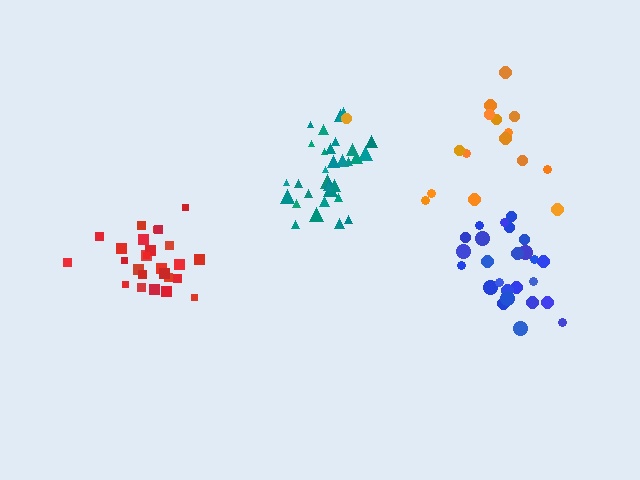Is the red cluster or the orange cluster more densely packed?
Red.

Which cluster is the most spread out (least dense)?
Orange.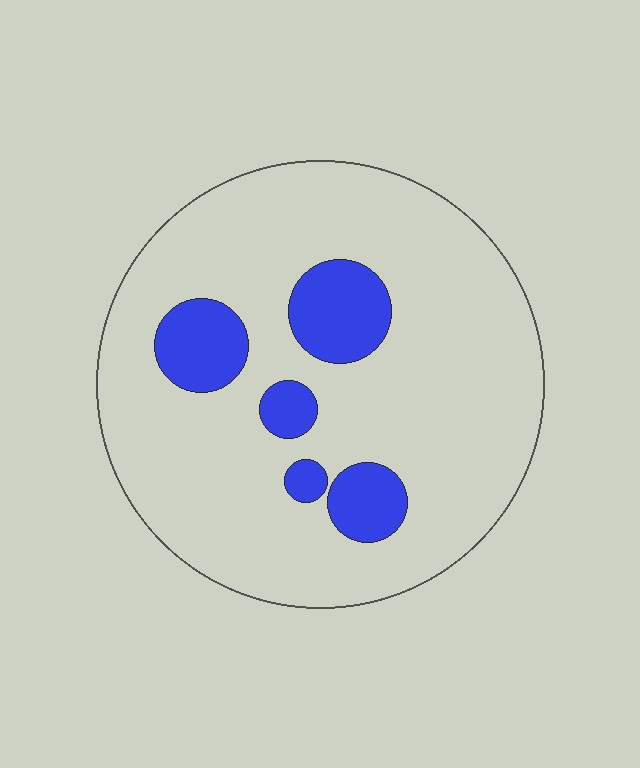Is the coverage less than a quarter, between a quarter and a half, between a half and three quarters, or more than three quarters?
Less than a quarter.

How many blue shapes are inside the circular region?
5.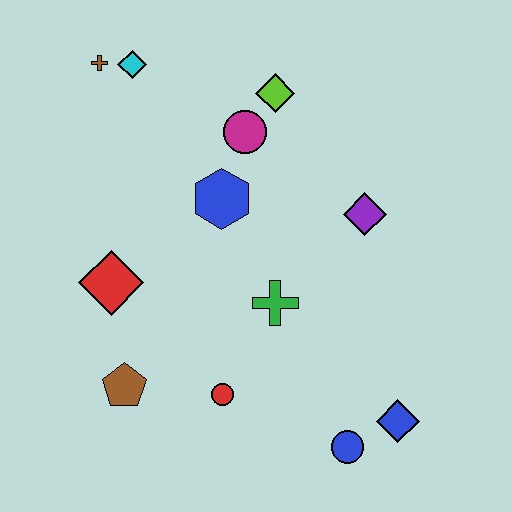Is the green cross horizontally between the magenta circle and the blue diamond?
Yes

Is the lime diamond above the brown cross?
No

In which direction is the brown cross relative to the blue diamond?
The brown cross is above the blue diamond.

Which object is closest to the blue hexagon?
The magenta circle is closest to the blue hexagon.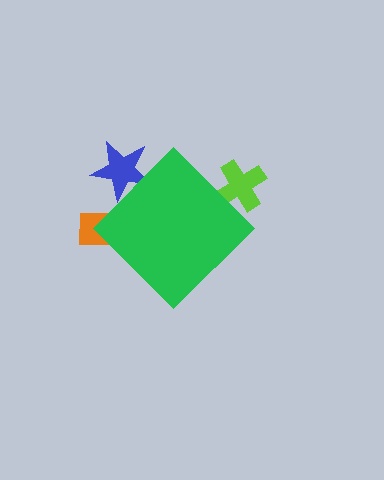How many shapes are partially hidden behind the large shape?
3 shapes are partially hidden.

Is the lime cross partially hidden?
Yes, the lime cross is partially hidden behind the green diamond.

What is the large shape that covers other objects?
A green diamond.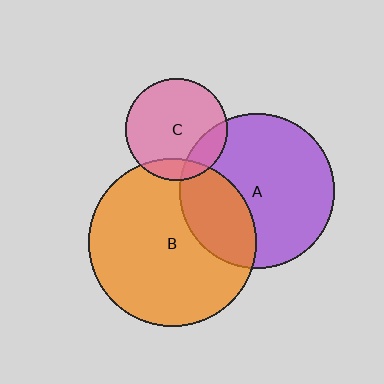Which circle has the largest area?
Circle B (orange).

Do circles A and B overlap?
Yes.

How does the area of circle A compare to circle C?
Approximately 2.3 times.